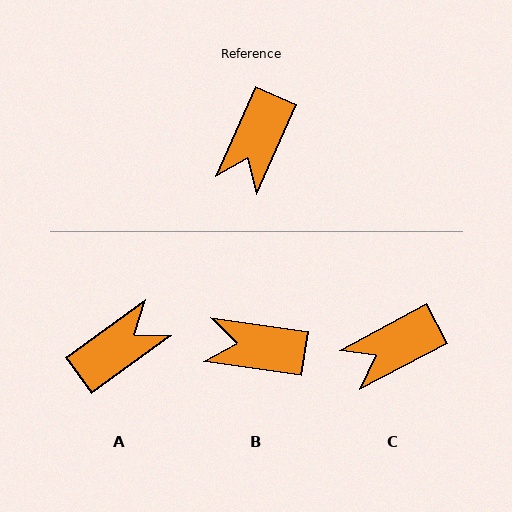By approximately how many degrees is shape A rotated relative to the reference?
Approximately 150 degrees counter-clockwise.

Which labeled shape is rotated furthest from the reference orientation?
A, about 150 degrees away.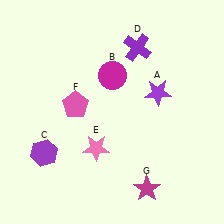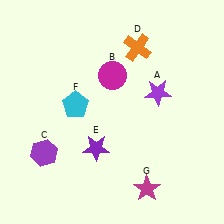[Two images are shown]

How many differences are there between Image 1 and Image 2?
There are 3 differences between the two images.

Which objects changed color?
D changed from purple to orange. E changed from pink to purple. F changed from pink to cyan.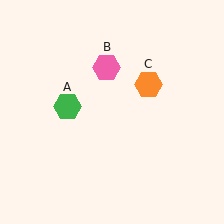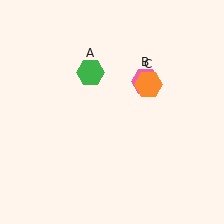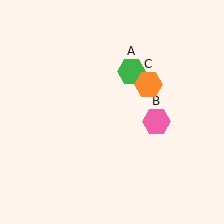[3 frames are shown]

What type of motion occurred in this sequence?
The green hexagon (object A), pink hexagon (object B) rotated clockwise around the center of the scene.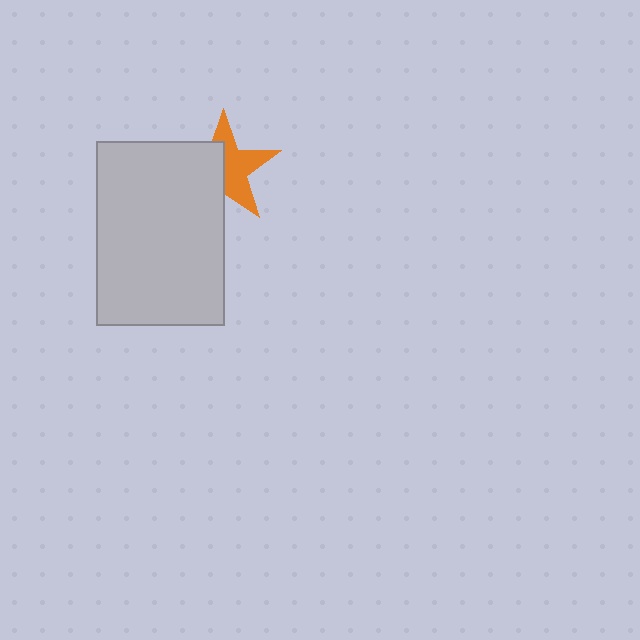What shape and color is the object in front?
The object in front is a light gray rectangle.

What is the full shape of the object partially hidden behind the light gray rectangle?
The partially hidden object is an orange star.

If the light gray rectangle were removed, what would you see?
You would see the complete orange star.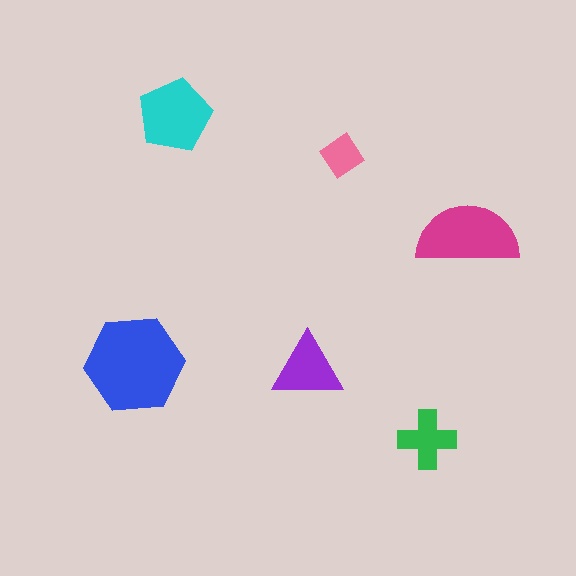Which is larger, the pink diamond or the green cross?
The green cross.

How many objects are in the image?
There are 6 objects in the image.